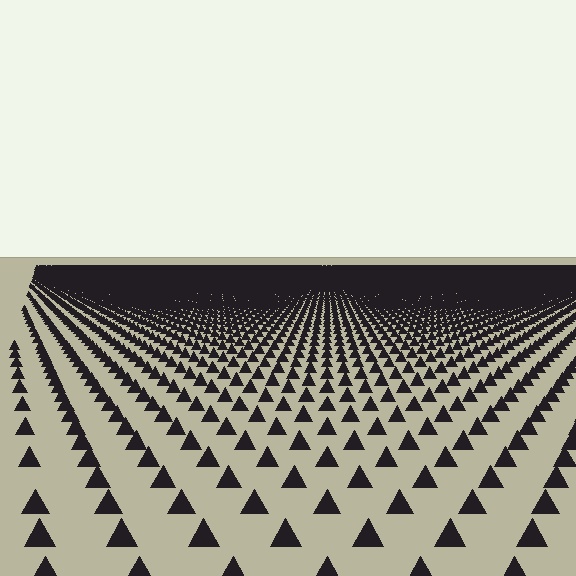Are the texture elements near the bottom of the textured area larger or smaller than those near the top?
Larger. Near the bottom, elements are closer to the viewer and appear at a bigger on-screen size.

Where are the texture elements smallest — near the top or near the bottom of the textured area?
Near the top.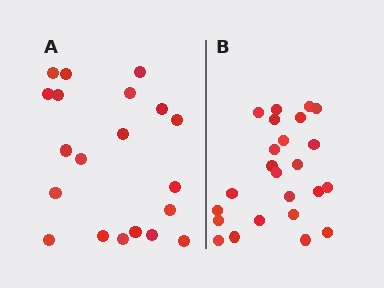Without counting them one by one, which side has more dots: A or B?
Region B (the right region) has more dots.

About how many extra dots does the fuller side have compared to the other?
Region B has about 4 more dots than region A.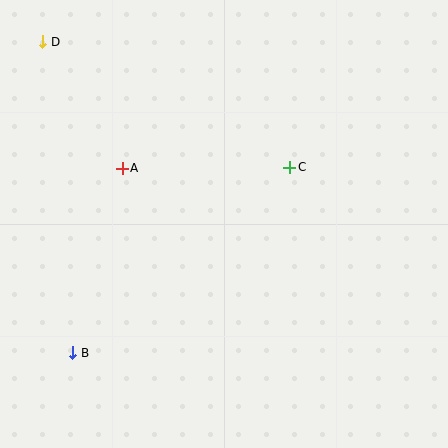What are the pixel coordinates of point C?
Point C is at (290, 167).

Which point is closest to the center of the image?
Point C at (290, 167) is closest to the center.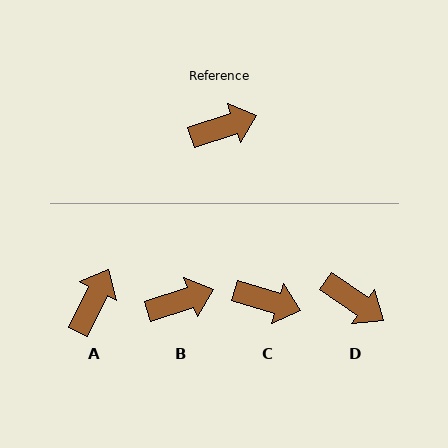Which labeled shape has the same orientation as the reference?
B.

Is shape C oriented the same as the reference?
No, it is off by about 35 degrees.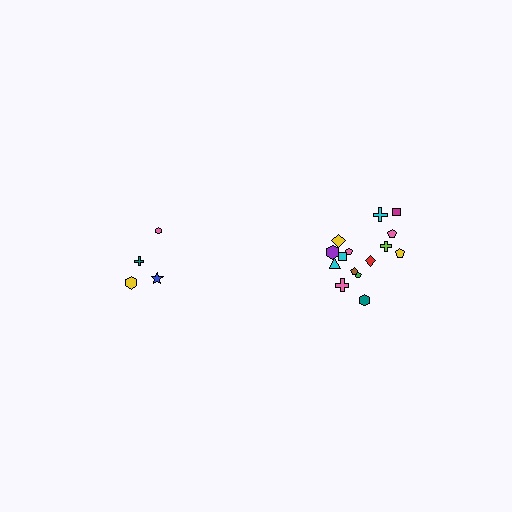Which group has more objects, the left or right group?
The right group.